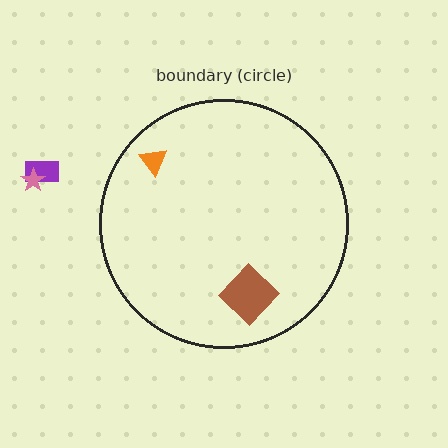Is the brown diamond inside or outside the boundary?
Inside.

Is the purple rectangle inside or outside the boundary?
Outside.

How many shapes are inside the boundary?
2 inside, 2 outside.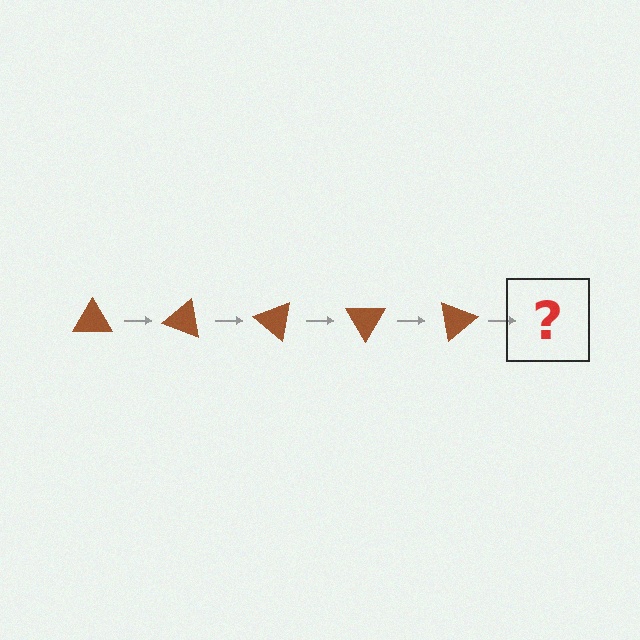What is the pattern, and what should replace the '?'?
The pattern is that the triangle rotates 20 degrees each step. The '?' should be a brown triangle rotated 100 degrees.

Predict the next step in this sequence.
The next step is a brown triangle rotated 100 degrees.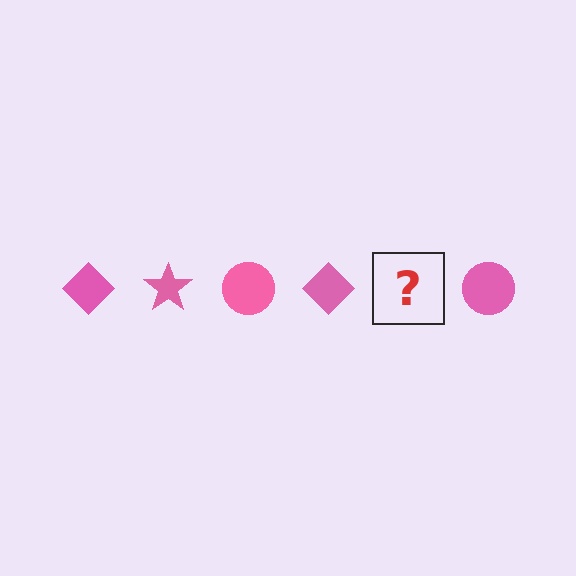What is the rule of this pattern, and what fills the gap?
The rule is that the pattern cycles through diamond, star, circle shapes in pink. The gap should be filled with a pink star.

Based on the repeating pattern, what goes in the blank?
The blank should be a pink star.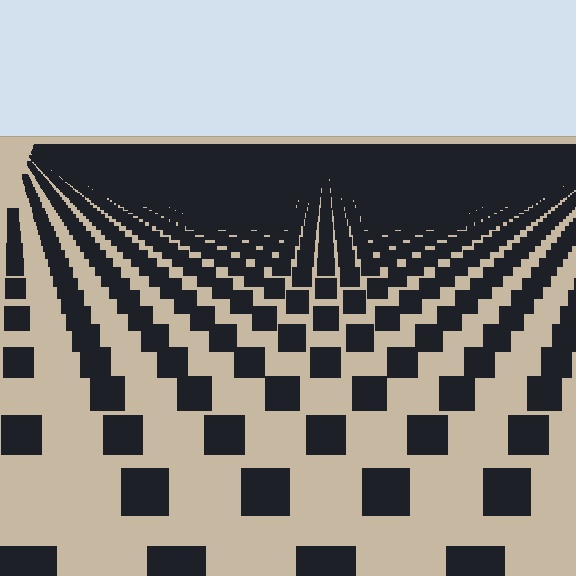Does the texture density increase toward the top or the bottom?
Density increases toward the top.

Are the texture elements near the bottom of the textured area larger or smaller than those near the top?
Larger. Near the bottom, elements are closer to the viewer and appear at a bigger on-screen size.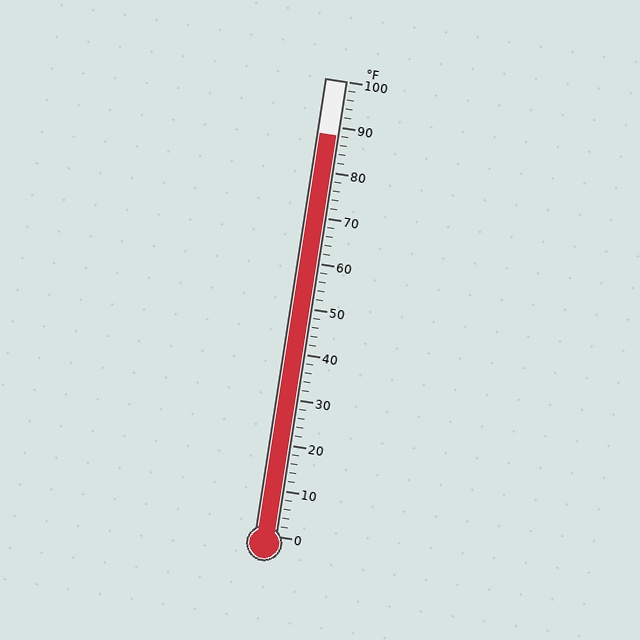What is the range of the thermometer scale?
The thermometer scale ranges from 0°F to 100°F.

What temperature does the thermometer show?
The thermometer shows approximately 88°F.